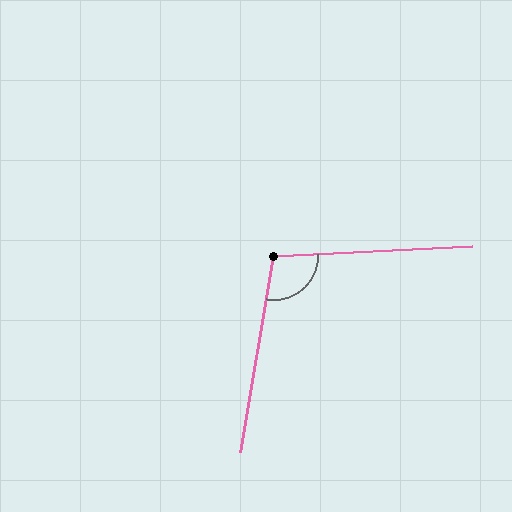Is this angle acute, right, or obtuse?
It is obtuse.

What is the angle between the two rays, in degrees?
Approximately 103 degrees.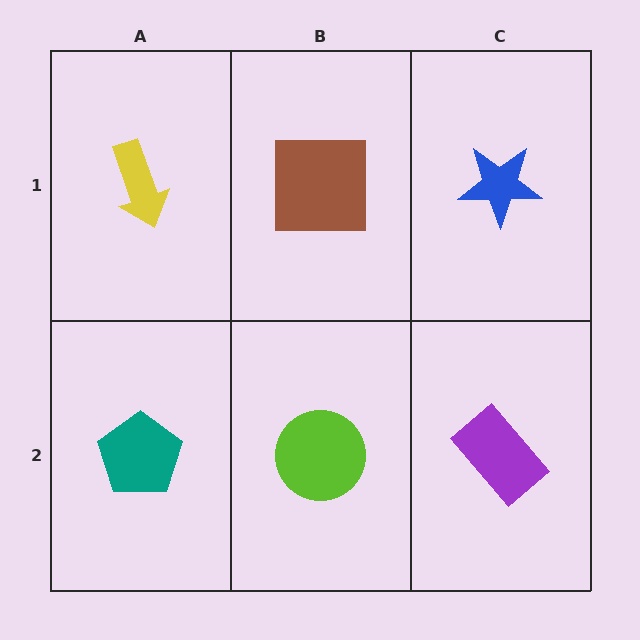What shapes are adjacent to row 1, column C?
A purple rectangle (row 2, column C), a brown square (row 1, column B).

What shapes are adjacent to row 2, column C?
A blue star (row 1, column C), a lime circle (row 2, column B).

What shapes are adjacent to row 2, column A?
A yellow arrow (row 1, column A), a lime circle (row 2, column B).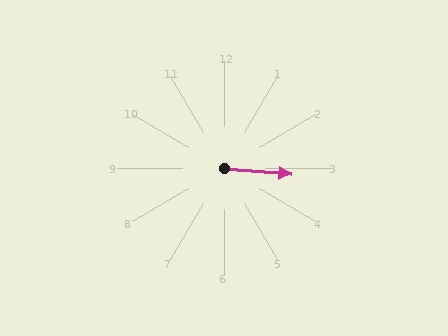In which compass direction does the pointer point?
East.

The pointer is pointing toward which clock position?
Roughly 3 o'clock.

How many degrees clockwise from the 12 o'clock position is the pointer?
Approximately 95 degrees.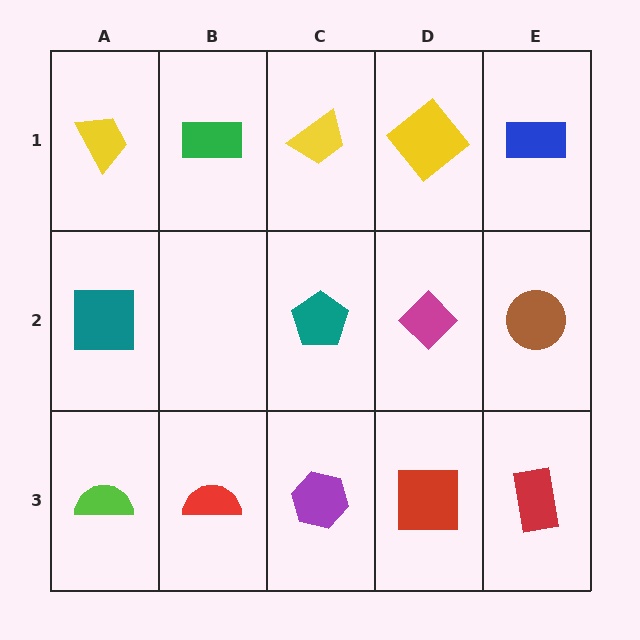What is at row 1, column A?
A yellow trapezoid.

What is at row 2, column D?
A magenta diamond.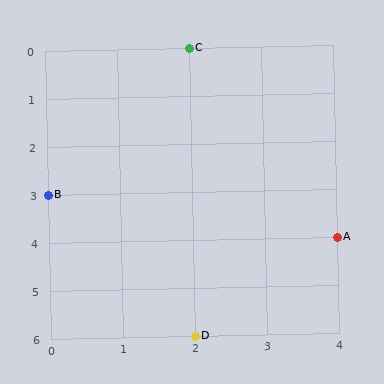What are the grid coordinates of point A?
Point A is at grid coordinates (4, 4).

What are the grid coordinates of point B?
Point B is at grid coordinates (0, 3).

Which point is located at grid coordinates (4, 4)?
Point A is at (4, 4).